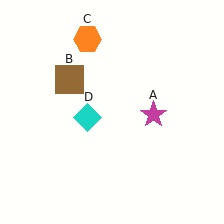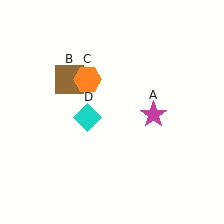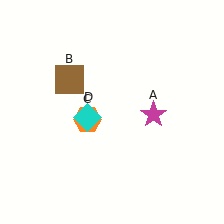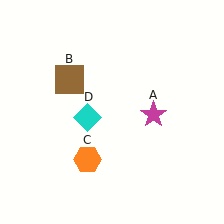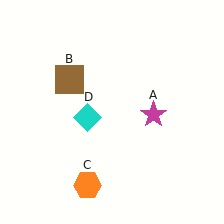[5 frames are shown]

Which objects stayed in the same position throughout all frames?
Magenta star (object A) and brown square (object B) and cyan diamond (object D) remained stationary.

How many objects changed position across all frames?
1 object changed position: orange hexagon (object C).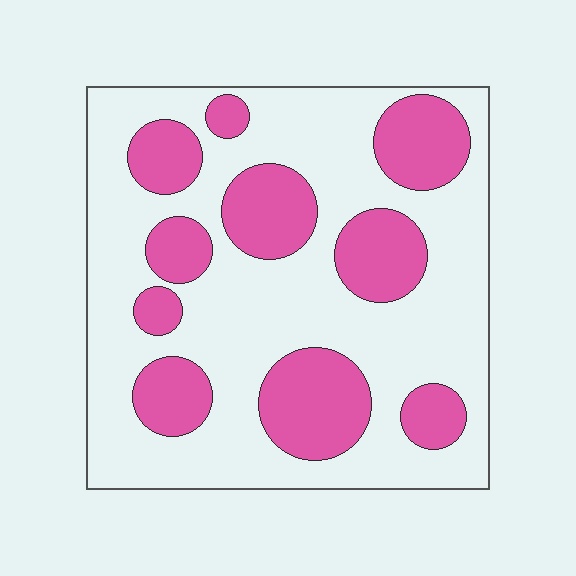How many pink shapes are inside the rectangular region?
10.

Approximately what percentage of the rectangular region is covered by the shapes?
Approximately 30%.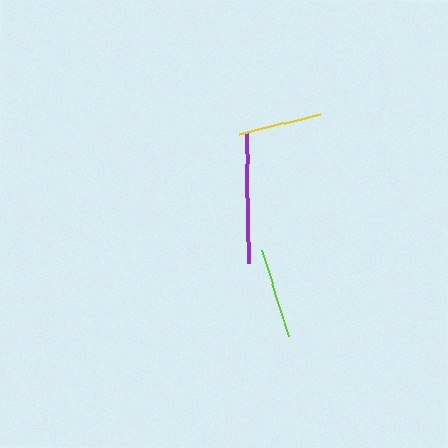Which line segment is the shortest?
The yellow line is the shortest at approximately 84 pixels.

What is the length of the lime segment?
The lime segment is approximately 89 pixels long.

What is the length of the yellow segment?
The yellow segment is approximately 84 pixels long.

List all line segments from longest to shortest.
From longest to shortest: purple, lime, yellow.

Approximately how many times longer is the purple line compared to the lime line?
The purple line is approximately 1.5 times the length of the lime line.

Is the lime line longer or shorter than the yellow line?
The lime line is longer than the yellow line.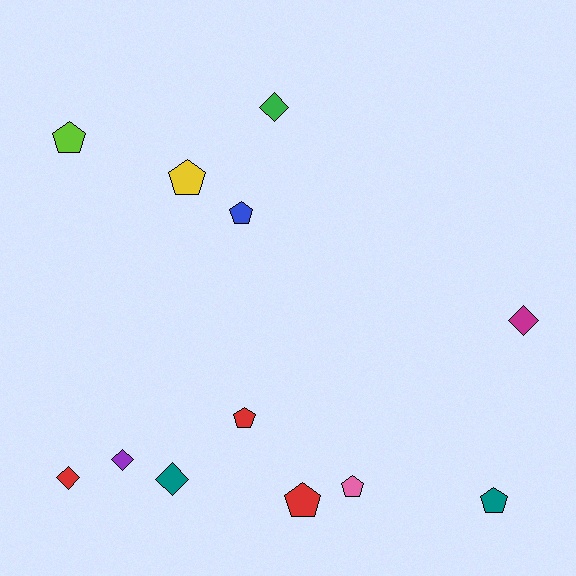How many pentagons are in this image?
There are 7 pentagons.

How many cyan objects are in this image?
There are no cyan objects.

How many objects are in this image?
There are 12 objects.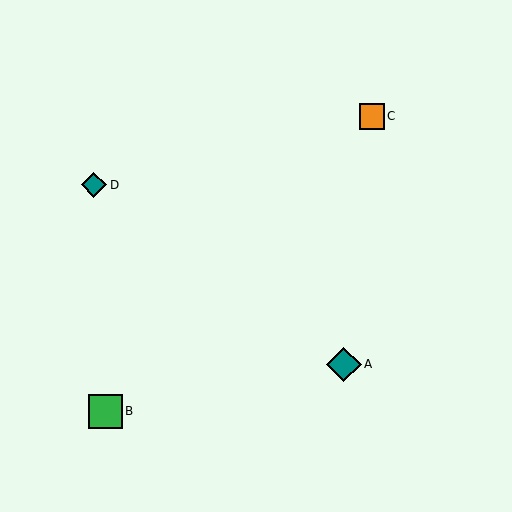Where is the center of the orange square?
The center of the orange square is at (372, 116).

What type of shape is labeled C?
Shape C is an orange square.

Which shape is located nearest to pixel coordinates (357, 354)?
The teal diamond (labeled A) at (344, 364) is nearest to that location.